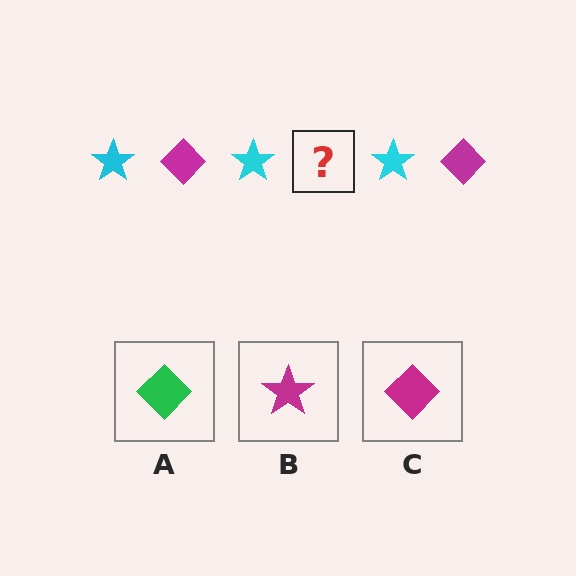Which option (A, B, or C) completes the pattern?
C.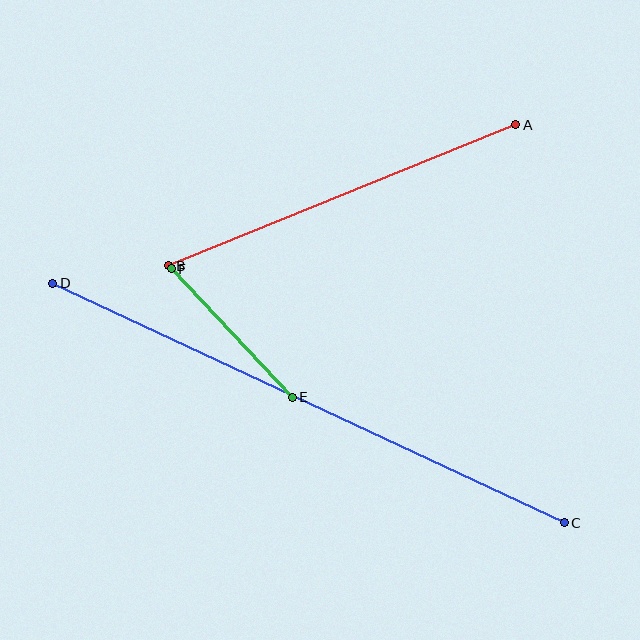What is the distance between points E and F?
The distance is approximately 176 pixels.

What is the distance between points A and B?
The distance is approximately 374 pixels.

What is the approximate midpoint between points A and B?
The midpoint is at approximately (342, 195) pixels.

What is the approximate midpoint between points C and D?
The midpoint is at approximately (308, 403) pixels.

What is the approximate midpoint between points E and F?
The midpoint is at approximately (232, 333) pixels.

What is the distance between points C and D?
The distance is approximately 565 pixels.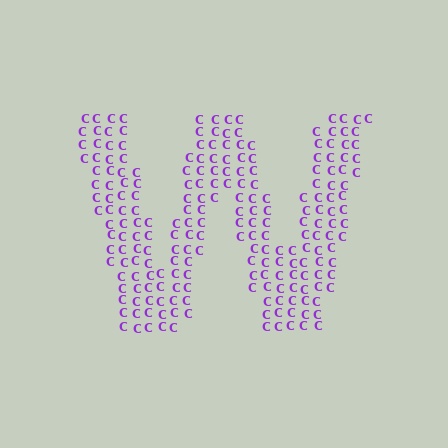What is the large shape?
The large shape is the letter W.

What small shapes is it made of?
It is made of small letter C's.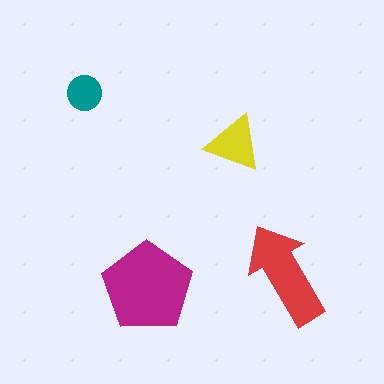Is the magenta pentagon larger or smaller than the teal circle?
Larger.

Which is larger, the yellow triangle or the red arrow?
The red arrow.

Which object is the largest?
The magenta pentagon.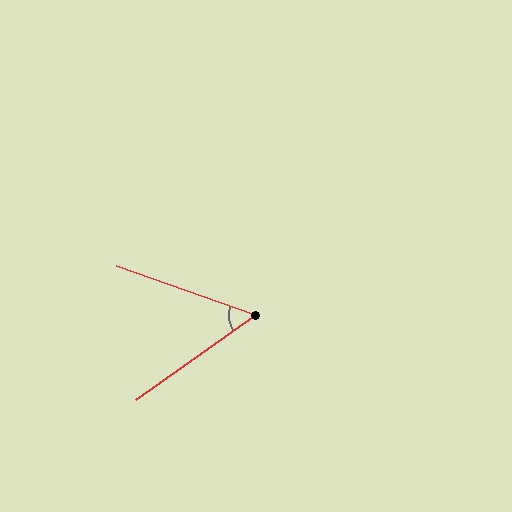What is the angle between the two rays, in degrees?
Approximately 55 degrees.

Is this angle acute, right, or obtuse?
It is acute.